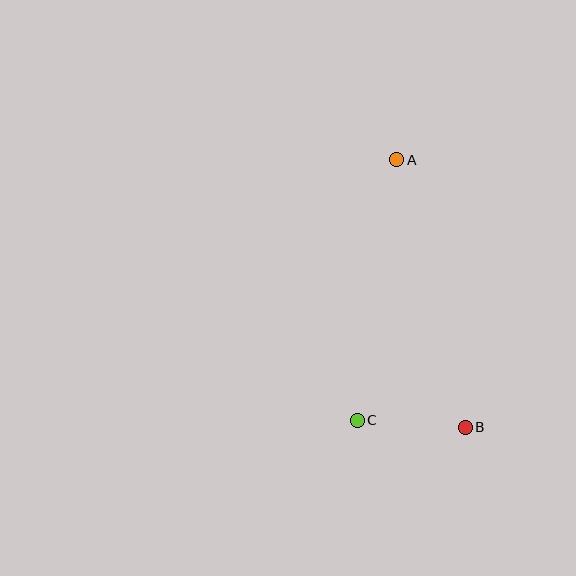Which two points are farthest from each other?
Points A and B are farthest from each other.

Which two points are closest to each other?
Points B and C are closest to each other.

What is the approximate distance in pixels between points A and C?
The distance between A and C is approximately 264 pixels.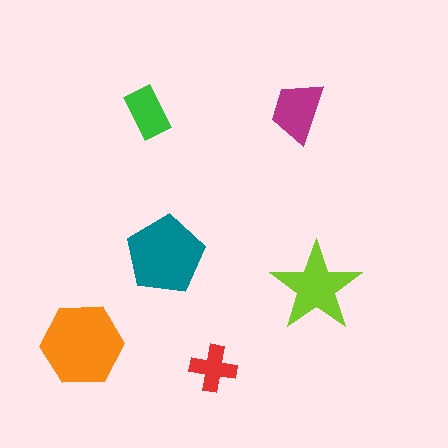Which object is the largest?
The orange hexagon.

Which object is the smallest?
The red cross.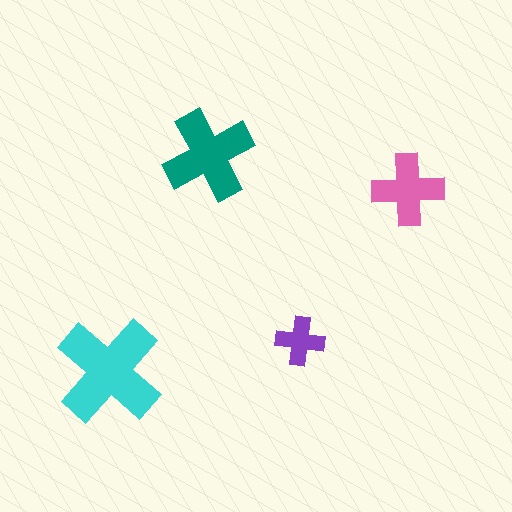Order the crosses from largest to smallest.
the cyan one, the teal one, the pink one, the purple one.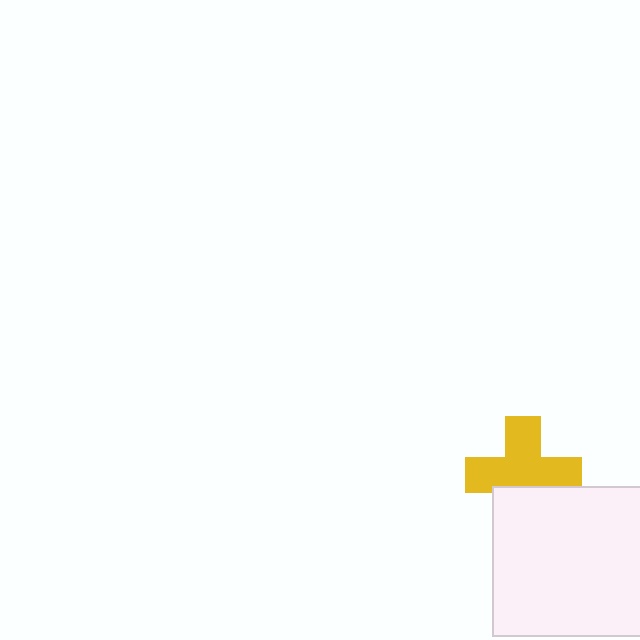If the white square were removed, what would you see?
You would see the complete yellow cross.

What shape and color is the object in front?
The object in front is a white square.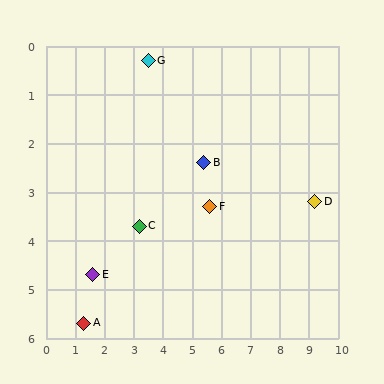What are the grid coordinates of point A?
Point A is at approximately (1.3, 5.7).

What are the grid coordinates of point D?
Point D is at approximately (9.2, 3.2).